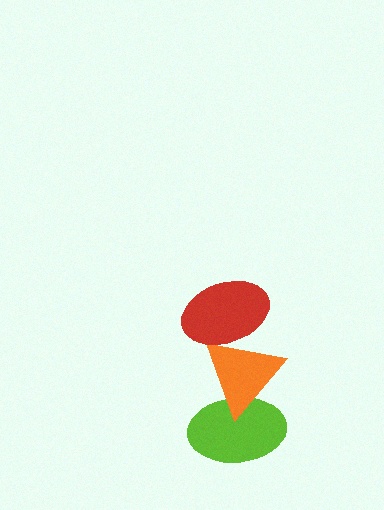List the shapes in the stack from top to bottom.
From top to bottom: the red ellipse, the orange triangle, the lime ellipse.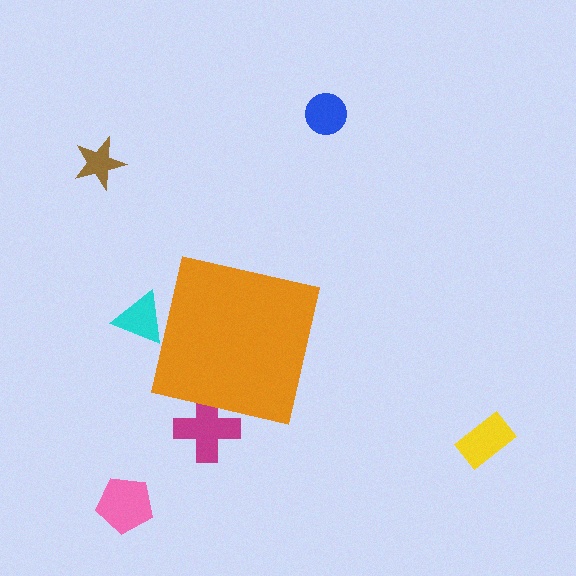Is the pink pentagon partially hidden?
No, the pink pentagon is fully visible.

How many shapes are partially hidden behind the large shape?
2 shapes are partially hidden.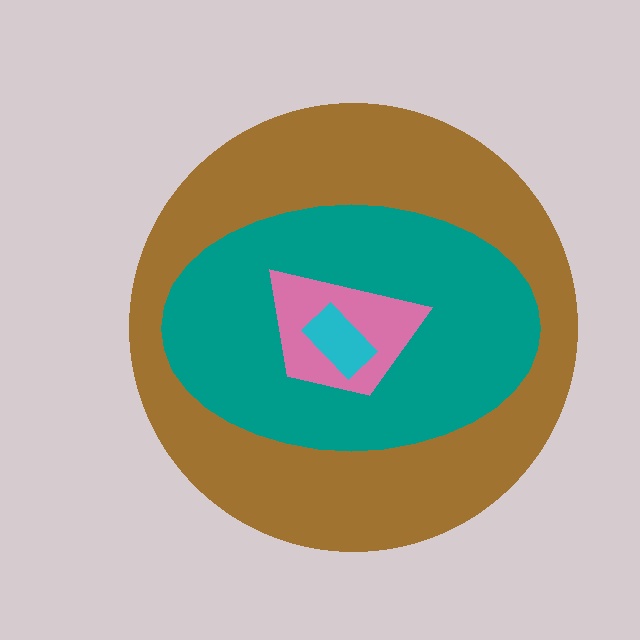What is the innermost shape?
The cyan rectangle.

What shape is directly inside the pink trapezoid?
The cyan rectangle.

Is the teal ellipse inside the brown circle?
Yes.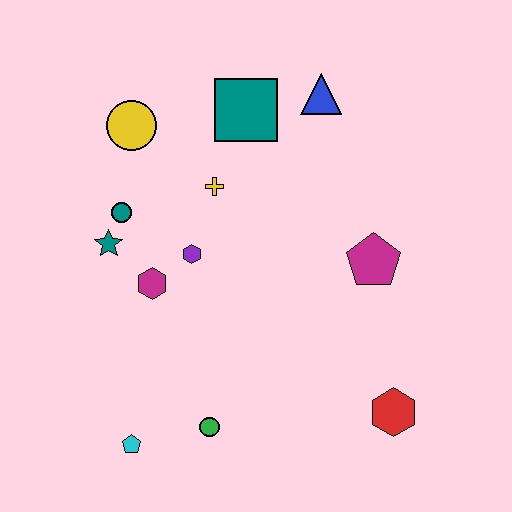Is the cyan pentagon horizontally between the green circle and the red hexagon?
No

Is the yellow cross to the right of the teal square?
No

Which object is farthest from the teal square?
The cyan pentagon is farthest from the teal square.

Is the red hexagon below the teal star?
Yes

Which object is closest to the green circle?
The cyan pentagon is closest to the green circle.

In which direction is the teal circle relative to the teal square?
The teal circle is to the left of the teal square.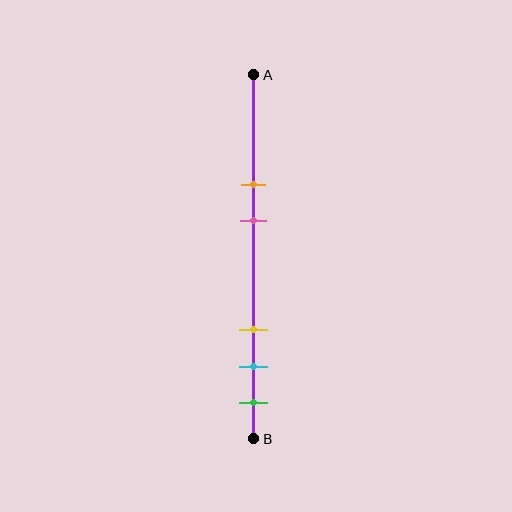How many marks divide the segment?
There are 5 marks dividing the segment.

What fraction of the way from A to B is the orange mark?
The orange mark is approximately 30% (0.3) of the way from A to B.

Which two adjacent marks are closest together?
The cyan and green marks are the closest adjacent pair.